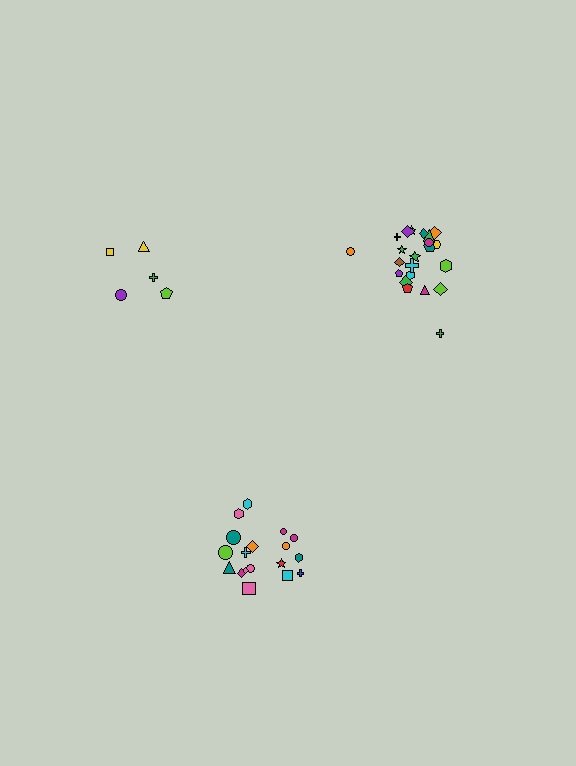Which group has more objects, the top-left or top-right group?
The top-right group.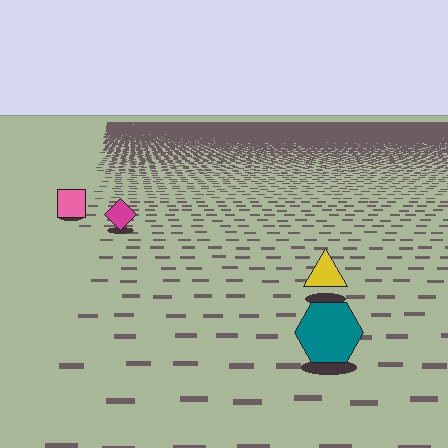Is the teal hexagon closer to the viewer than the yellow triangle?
Yes. The teal hexagon is closer — you can tell from the texture gradient: the ground texture is coarser near it.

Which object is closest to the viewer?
The teal hexagon is closest. The texture marks near it are larger and more spread out.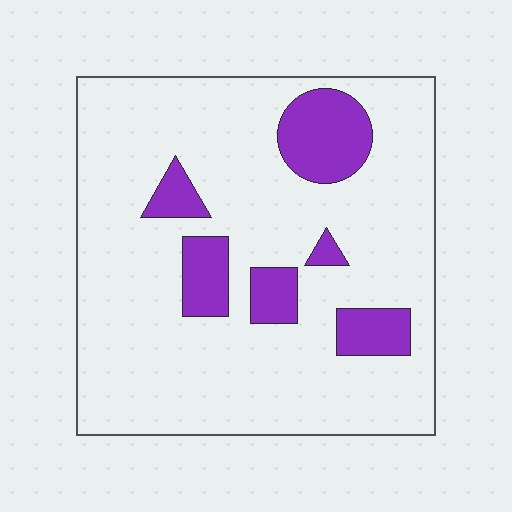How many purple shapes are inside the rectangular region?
6.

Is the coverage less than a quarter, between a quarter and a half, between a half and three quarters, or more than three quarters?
Less than a quarter.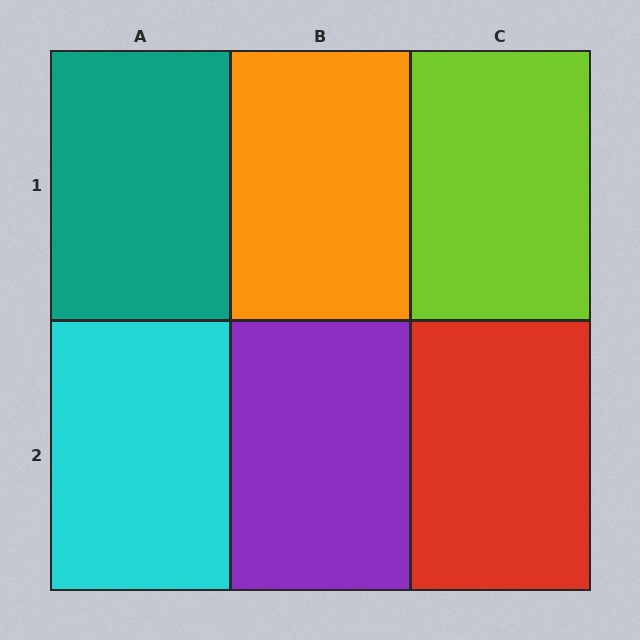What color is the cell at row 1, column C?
Lime.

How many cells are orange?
1 cell is orange.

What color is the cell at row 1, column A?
Teal.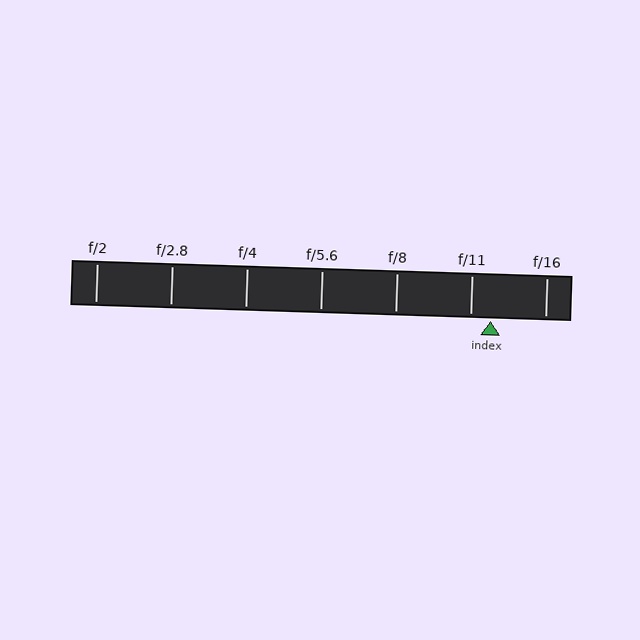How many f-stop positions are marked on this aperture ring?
There are 7 f-stop positions marked.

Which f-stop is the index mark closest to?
The index mark is closest to f/11.